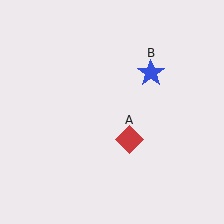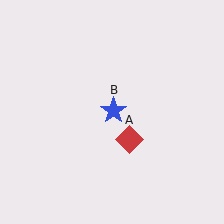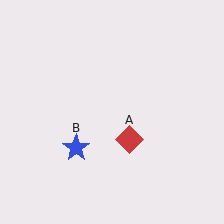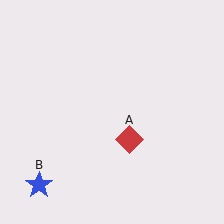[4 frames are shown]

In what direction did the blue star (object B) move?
The blue star (object B) moved down and to the left.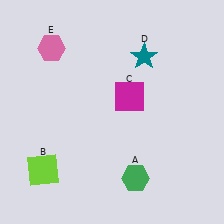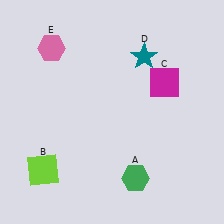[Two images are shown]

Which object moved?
The magenta square (C) moved right.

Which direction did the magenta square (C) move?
The magenta square (C) moved right.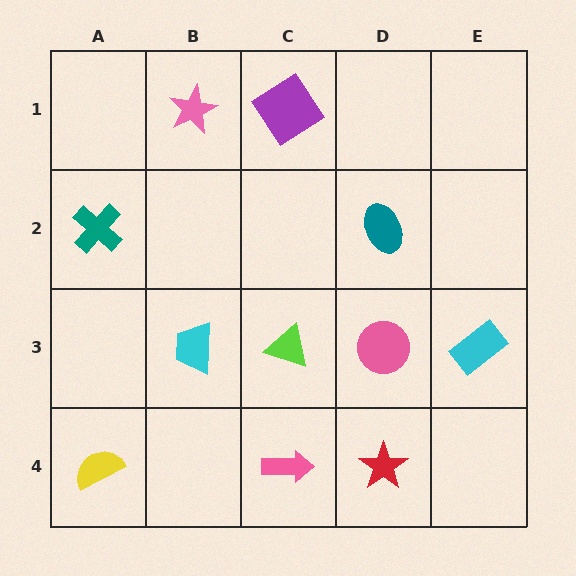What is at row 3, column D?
A pink circle.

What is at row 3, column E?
A cyan rectangle.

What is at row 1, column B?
A pink star.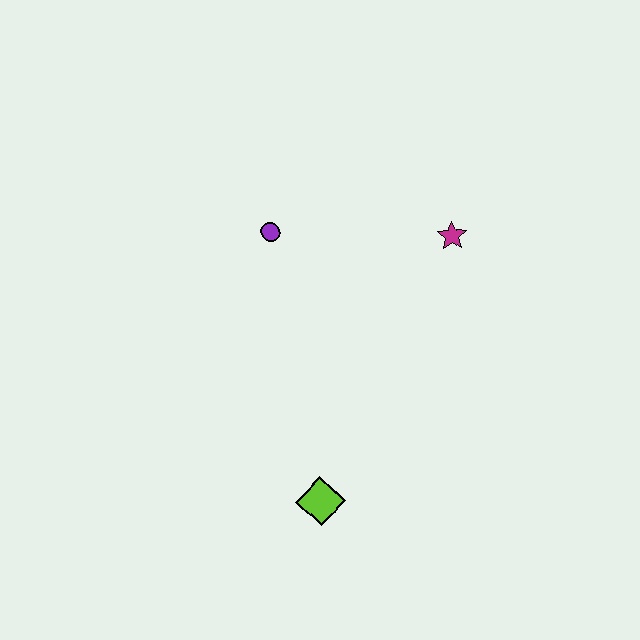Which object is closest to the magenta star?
The purple circle is closest to the magenta star.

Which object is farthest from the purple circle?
The lime diamond is farthest from the purple circle.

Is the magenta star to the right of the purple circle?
Yes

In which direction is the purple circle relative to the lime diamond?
The purple circle is above the lime diamond.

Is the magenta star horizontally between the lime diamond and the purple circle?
No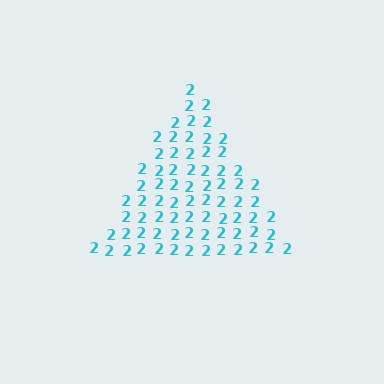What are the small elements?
The small elements are digit 2's.